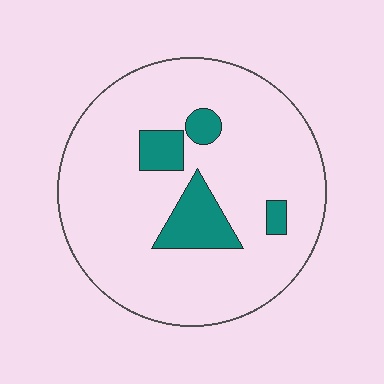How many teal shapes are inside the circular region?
4.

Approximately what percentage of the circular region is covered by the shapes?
Approximately 15%.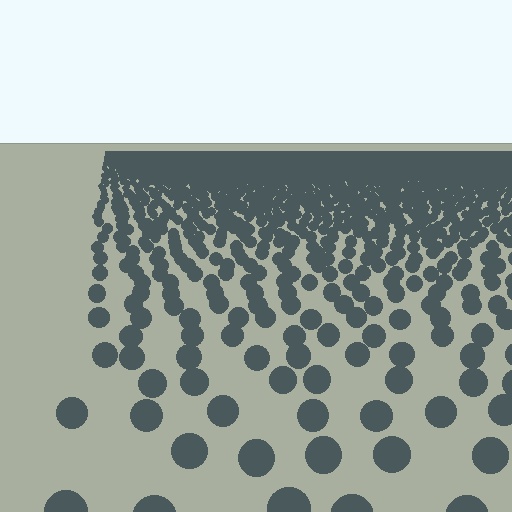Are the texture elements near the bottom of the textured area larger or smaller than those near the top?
Larger. Near the bottom, elements are closer to the viewer and appear at a bigger on-screen size.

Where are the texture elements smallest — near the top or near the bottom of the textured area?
Near the top.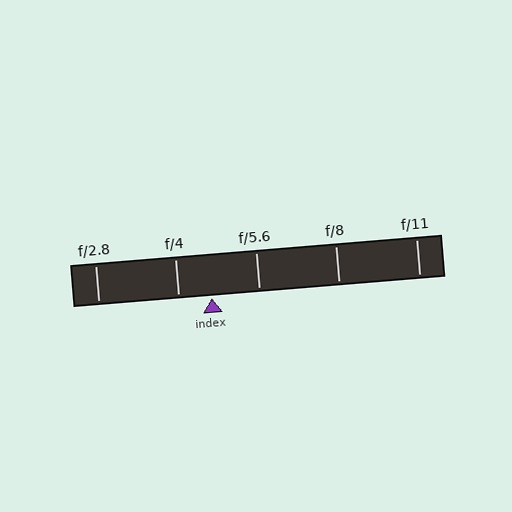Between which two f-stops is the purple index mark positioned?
The index mark is between f/4 and f/5.6.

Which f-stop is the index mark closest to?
The index mark is closest to f/4.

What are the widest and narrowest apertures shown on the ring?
The widest aperture shown is f/2.8 and the narrowest is f/11.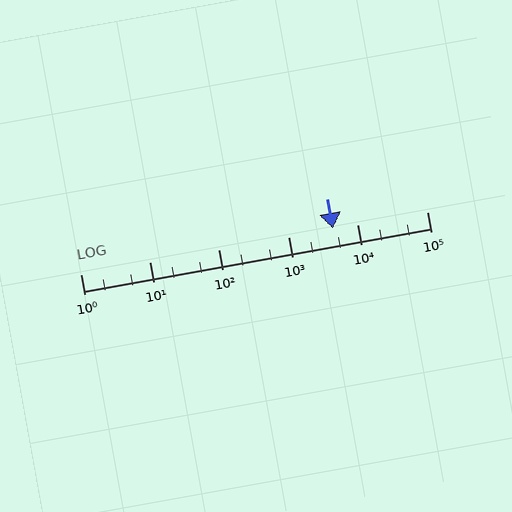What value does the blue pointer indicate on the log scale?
The pointer indicates approximately 4400.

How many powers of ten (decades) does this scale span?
The scale spans 5 decades, from 1 to 100000.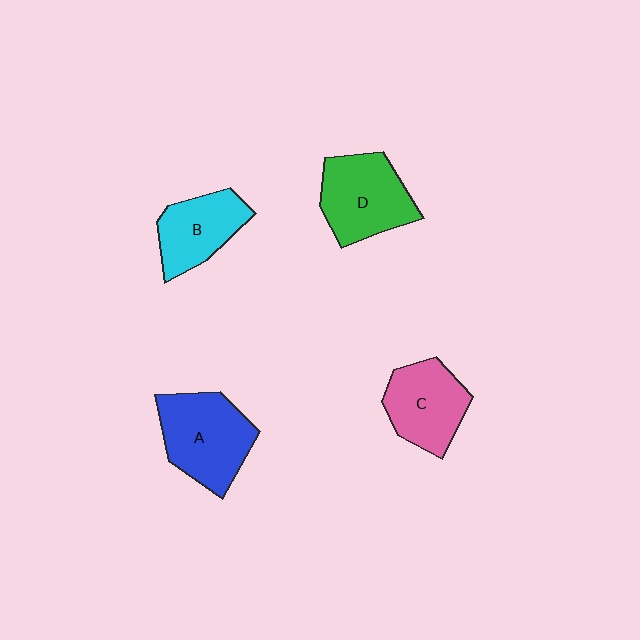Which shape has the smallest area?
Shape B (cyan).